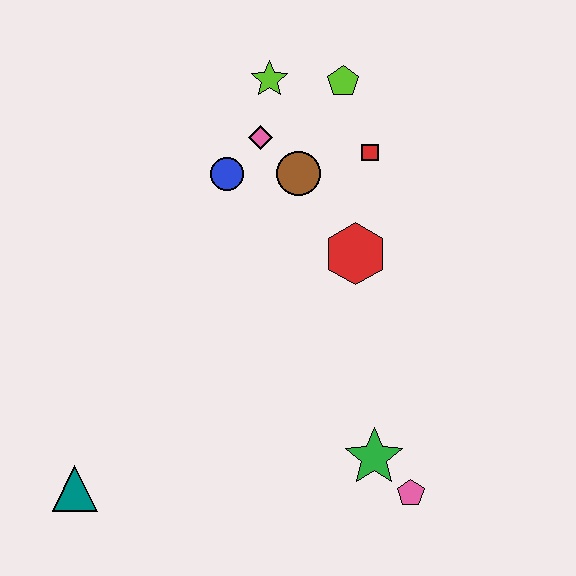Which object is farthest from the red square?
The teal triangle is farthest from the red square.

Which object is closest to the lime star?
The pink diamond is closest to the lime star.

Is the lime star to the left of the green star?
Yes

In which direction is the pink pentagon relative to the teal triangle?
The pink pentagon is to the right of the teal triangle.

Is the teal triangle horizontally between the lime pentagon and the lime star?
No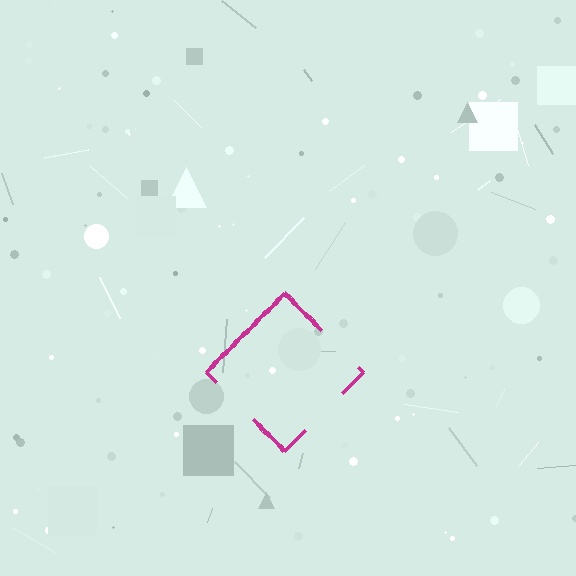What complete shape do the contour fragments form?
The contour fragments form a diamond.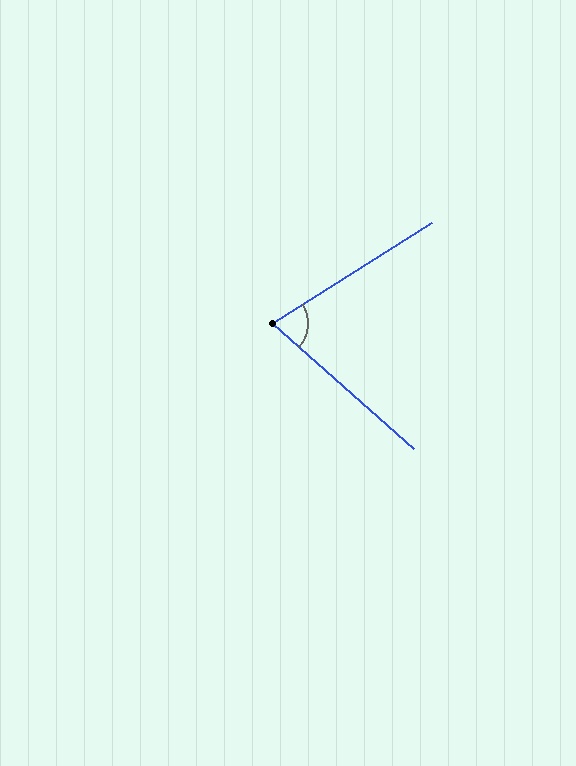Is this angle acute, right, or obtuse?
It is acute.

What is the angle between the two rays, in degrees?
Approximately 74 degrees.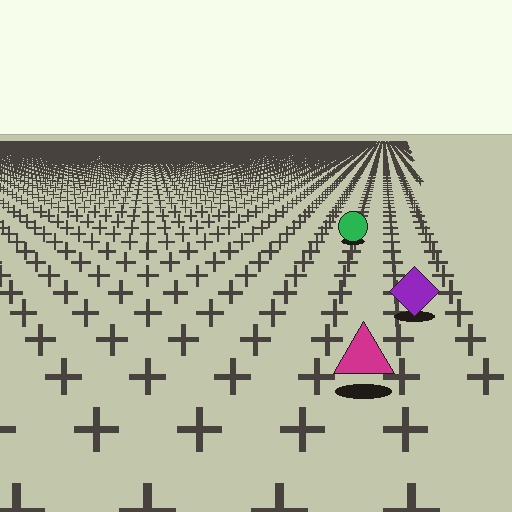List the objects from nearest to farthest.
From nearest to farthest: the magenta triangle, the purple diamond, the green circle.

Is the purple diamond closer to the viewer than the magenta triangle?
No. The magenta triangle is closer — you can tell from the texture gradient: the ground texture is coarser near it.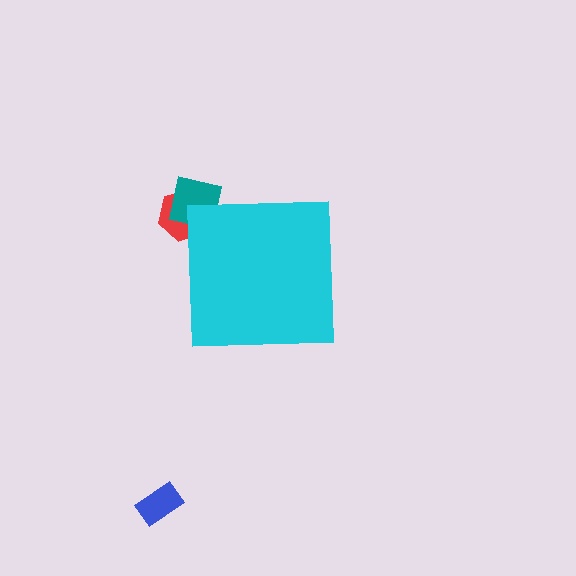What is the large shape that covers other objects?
A cyan square.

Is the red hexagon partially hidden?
Yes, the red hexagon is partially hidden behind the cyan square.